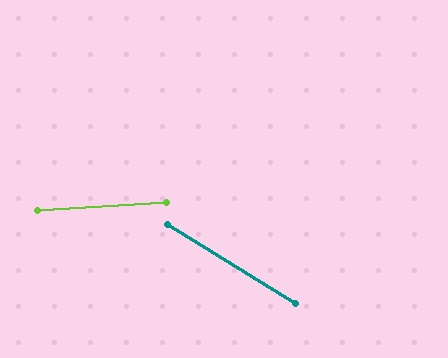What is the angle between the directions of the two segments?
Approximately 36 degrees.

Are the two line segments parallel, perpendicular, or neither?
Neither parallel nor perpendicular — they differ by about 36°.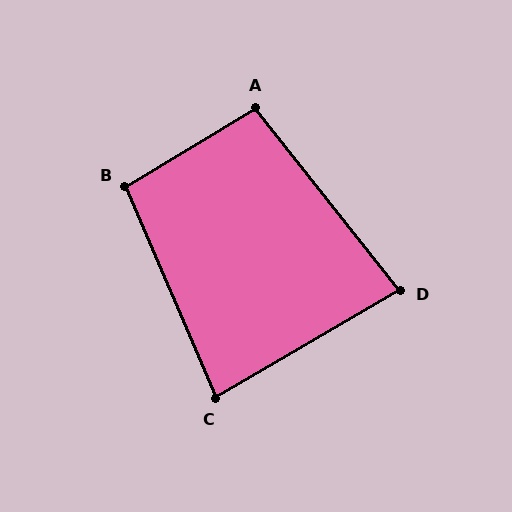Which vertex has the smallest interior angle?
D, at approximately 82 degrees.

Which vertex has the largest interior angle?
B, at approximately 98 degrees.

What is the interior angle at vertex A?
Approximately 97 degrees (obtuse).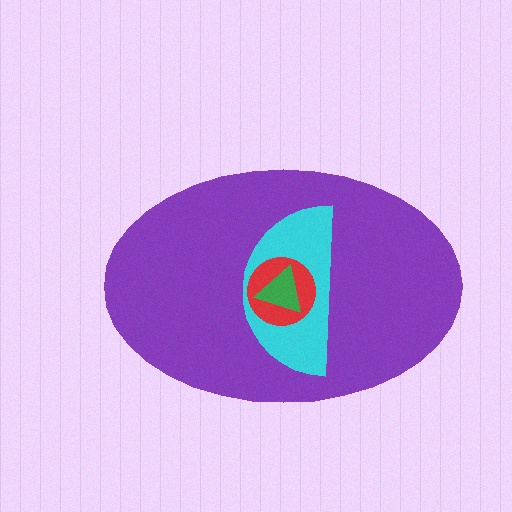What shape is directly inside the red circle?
The green triangle.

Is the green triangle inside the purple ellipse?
Yes.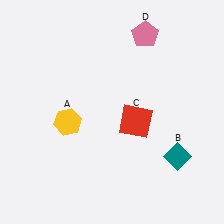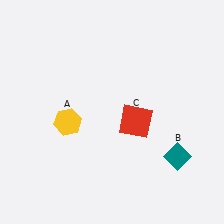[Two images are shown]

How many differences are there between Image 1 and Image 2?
There is 1 difference between the two images.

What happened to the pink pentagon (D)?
The pink pentagon (D) was removed in Image 2. It was in the top-right area of Image 1.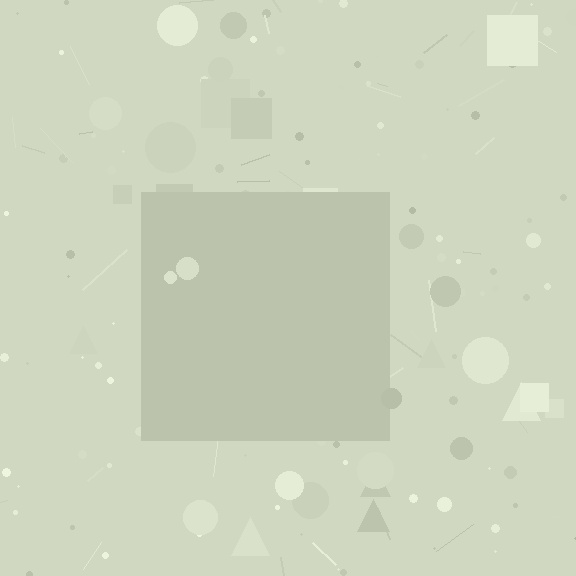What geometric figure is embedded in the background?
A square is embedded in the background.